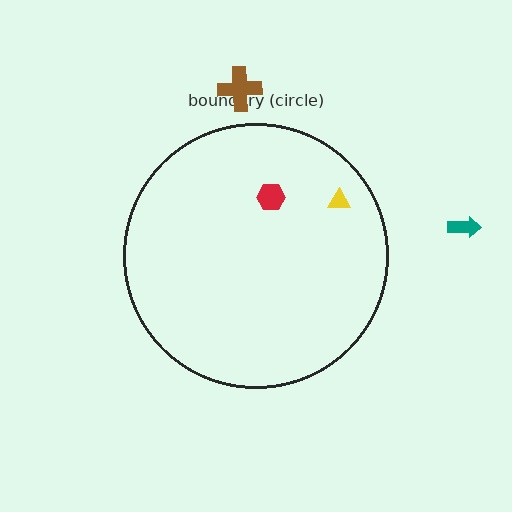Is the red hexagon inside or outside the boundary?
Inside.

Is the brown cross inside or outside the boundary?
Outside.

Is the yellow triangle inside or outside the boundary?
Inside.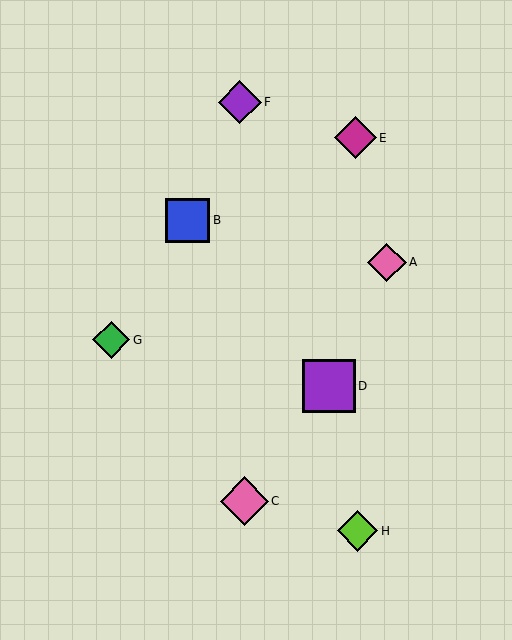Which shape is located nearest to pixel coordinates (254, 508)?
The pink diamond (labeled C) at (244, 501) is nearest to that location.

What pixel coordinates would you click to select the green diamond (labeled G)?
Click at (111, 340) to select the green diamond G.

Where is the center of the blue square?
The center of the blue square is at (188, 220).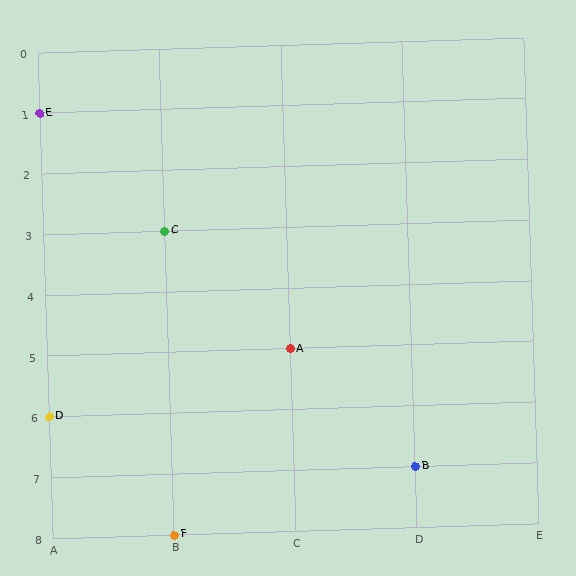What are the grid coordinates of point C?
Point C is at grid coordinates (B, 3).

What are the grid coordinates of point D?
Point D is at grid coordinates (A, 6).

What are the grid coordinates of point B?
Point B is at grid coordinates (D, 7).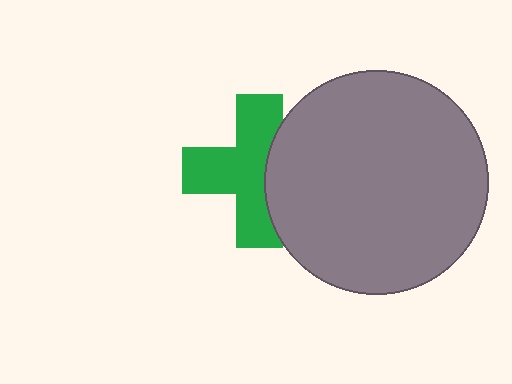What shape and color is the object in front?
The object in front is a gray circle.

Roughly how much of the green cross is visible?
Most of it is visible (roughly 67%).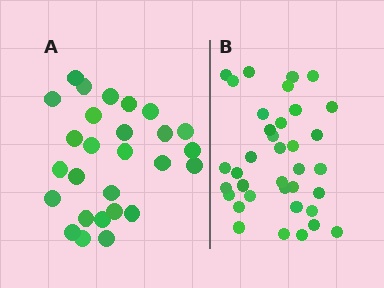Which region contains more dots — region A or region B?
Region B (the right region) has more dots.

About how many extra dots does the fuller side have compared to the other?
Region B has roughly 8 or so more dots than region A.